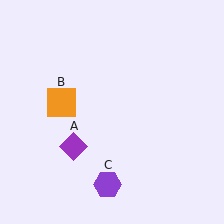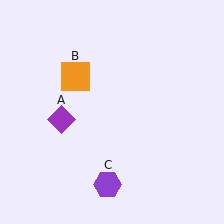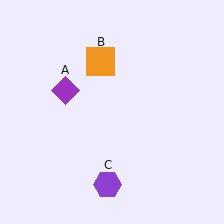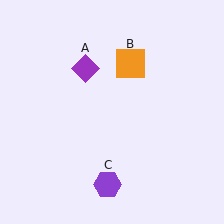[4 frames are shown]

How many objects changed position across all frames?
2 objects changed position: purple diamond (object A), orange square (object B).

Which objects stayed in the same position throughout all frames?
Purple hexagon (object C) remained stationary.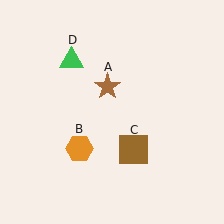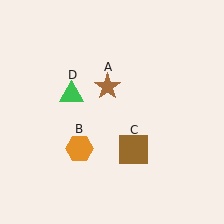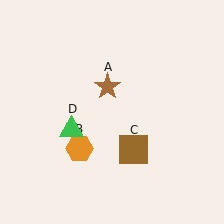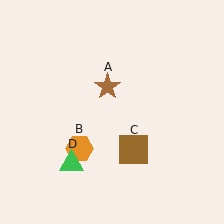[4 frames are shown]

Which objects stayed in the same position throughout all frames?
Brown star (object A) and orange hexagon (object B) and brown square (object C) remained stationary.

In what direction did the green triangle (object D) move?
The green triangle (object D) moved down.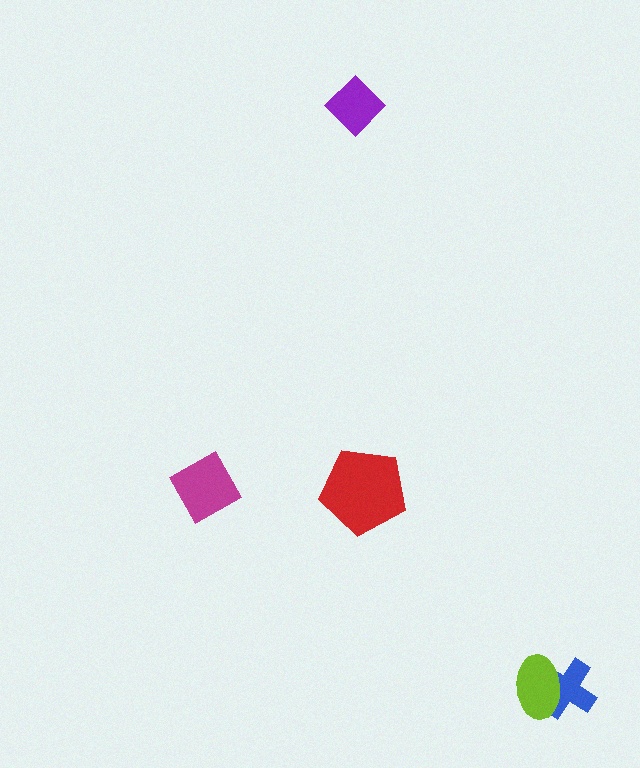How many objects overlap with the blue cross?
1 object overlaps with the blue cross.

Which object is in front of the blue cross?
The lime ellipse is in front of the blue cross.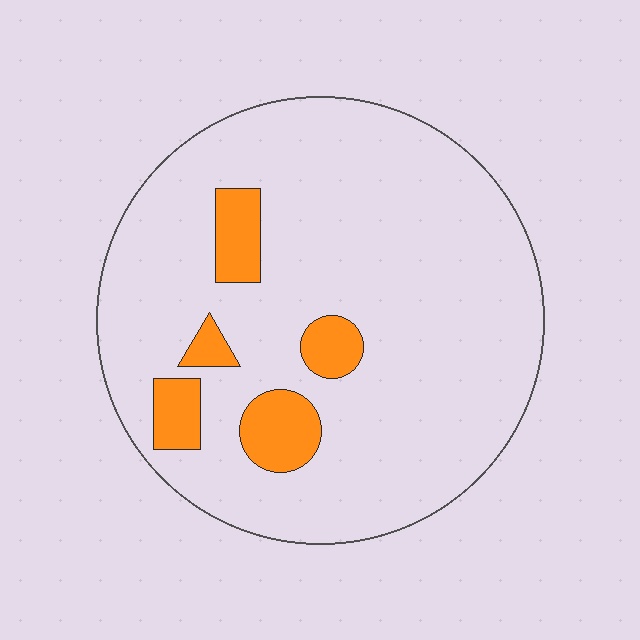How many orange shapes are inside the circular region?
5.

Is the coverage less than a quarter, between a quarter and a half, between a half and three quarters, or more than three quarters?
Less than a quarter.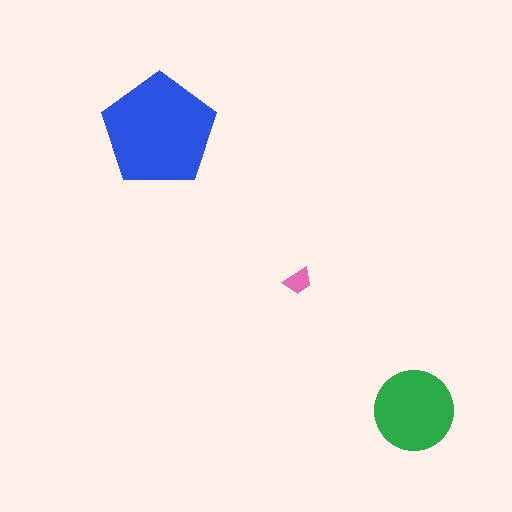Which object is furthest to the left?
The blue pentagon is leftmost.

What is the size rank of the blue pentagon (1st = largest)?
1st.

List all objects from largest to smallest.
The blue pentagon, the green circle, the pink trapezoid.